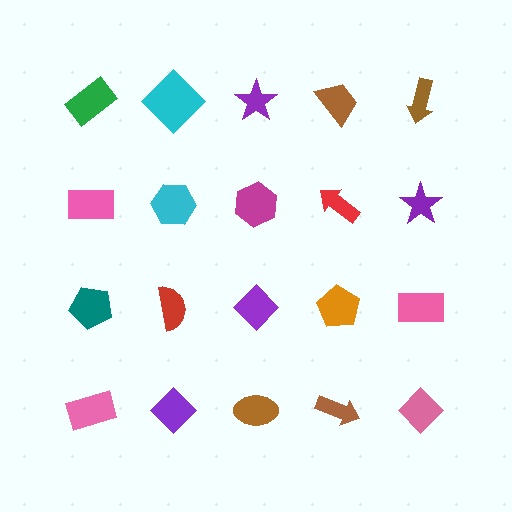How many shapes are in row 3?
5 shapes.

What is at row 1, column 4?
A brown trapezoid.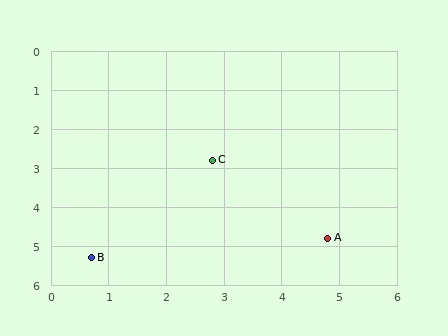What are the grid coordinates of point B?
Point B is at approximately (0.7, 5.3).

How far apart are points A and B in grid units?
Points A and B are about 4.1 grid units apart.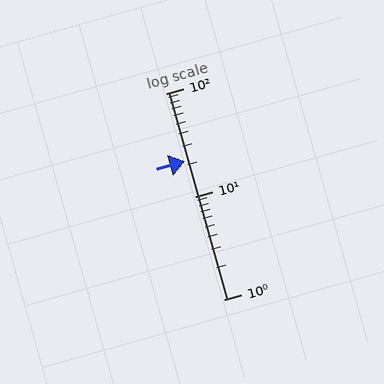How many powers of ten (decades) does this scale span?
The scale spans 2 decades, from 1 to 100.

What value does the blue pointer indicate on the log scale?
The pointer indicates approximately 22.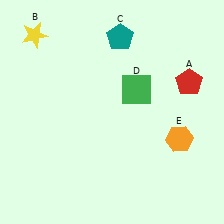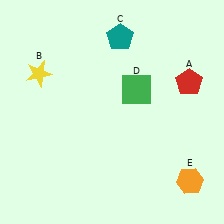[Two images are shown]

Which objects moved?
The objects that moved are: the yellow star (B), the orange hexagon (E).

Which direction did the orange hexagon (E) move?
The orange hexagon (E) moved down.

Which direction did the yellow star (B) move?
The yellow star (B) moved down.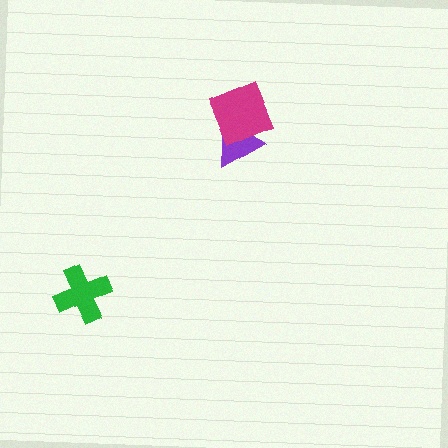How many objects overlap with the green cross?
0 objects overlap with the green cross.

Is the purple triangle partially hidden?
Yes, it is partially covered by another shape.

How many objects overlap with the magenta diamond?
1 object overlaps with the magenta diamond.